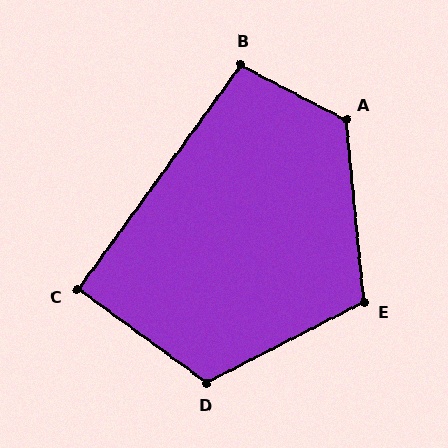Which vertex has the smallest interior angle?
C, at approximately 90 degrees.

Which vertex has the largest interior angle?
A, at approximately 123 degrees.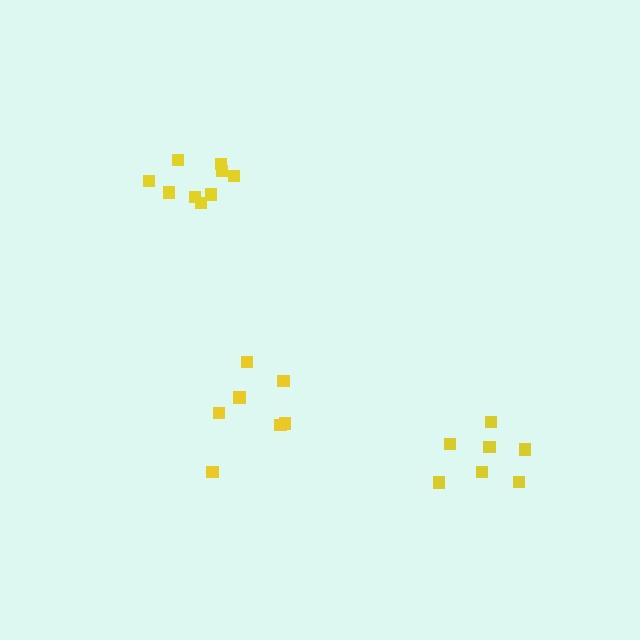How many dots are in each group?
Group 1: 7 dots, Group 2: 9 dots, Group 3: 7 dots (23 total).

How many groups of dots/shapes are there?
There are 3 groups.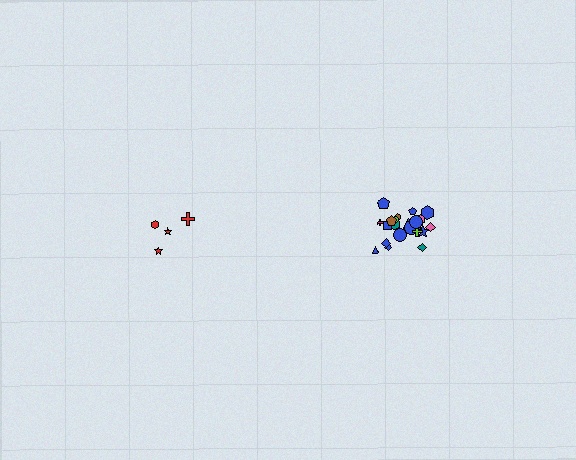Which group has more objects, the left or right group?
The right group.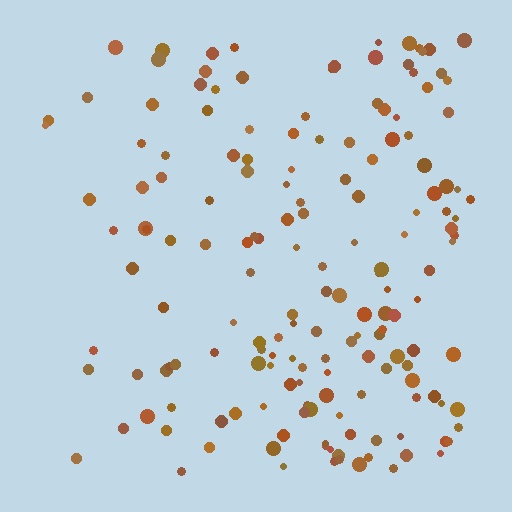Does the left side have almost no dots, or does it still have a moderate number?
Still a moderate number, just noticeably fewer than the right.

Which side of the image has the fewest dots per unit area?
The left.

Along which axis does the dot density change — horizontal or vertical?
Horizontal.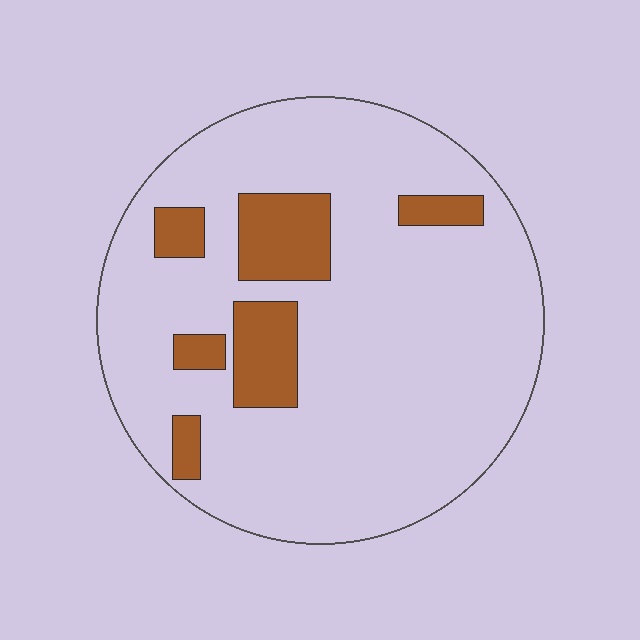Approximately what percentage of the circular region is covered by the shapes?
Approximately 15%.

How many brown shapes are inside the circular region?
6.